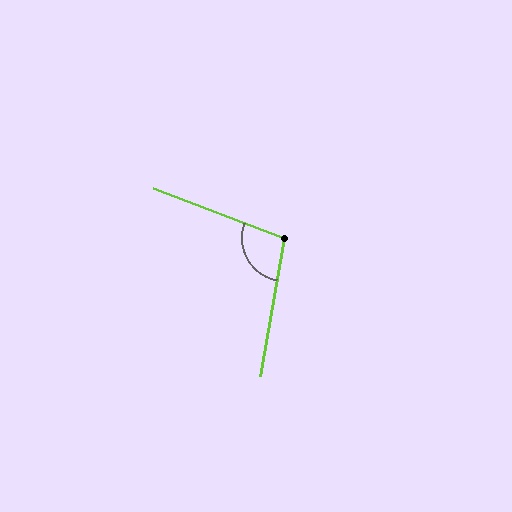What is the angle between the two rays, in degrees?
Approximately 101 degrees.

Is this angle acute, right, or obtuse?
It is obtuse.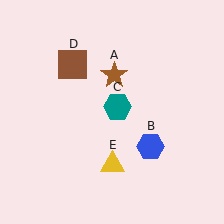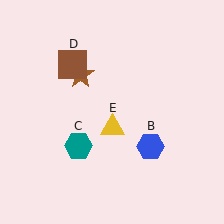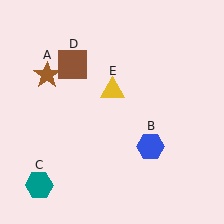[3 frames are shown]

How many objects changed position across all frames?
3 objects changed position: brown star (object A), teal hexagon (object C), yellow triangle (object E).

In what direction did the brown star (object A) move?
The brown star (object A) moved left.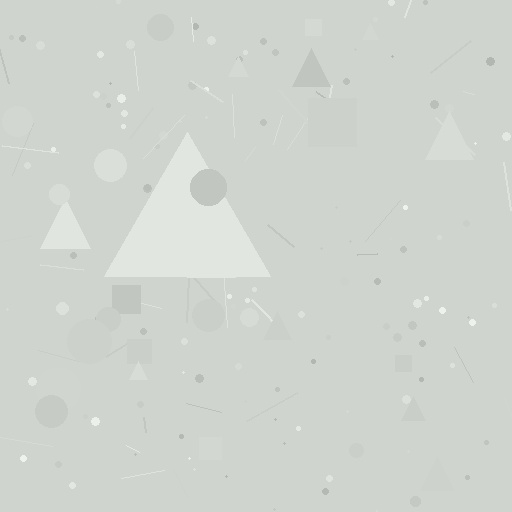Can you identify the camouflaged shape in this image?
The camouflaged shape is a triangle.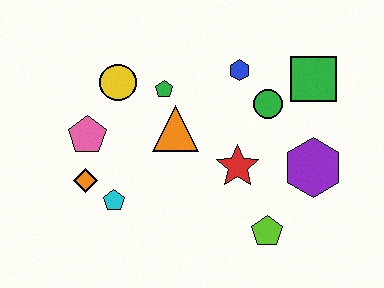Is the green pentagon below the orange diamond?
No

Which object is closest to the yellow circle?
The green pentagon is closest to the yellow circle.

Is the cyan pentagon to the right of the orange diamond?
Yes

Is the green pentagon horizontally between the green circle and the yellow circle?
Yes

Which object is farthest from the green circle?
The orange diamond is farthest from the green circle.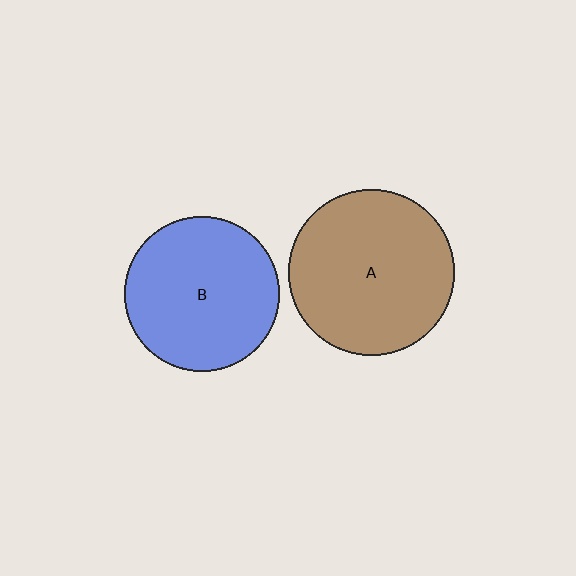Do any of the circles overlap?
No, none of the circles overlap.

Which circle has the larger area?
Circle A (brown).